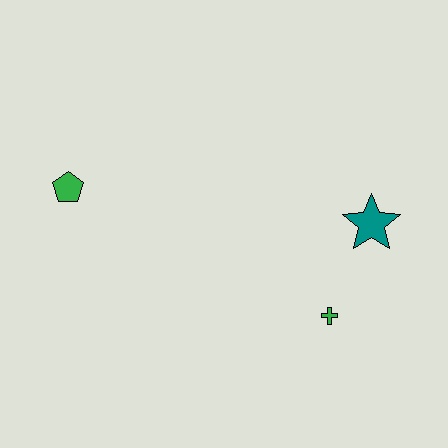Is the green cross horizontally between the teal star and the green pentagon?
Yes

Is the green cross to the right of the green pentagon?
Yes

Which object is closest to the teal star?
The green cross is closest to the teal star.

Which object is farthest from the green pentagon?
The teal star is farthest from the green pentagon.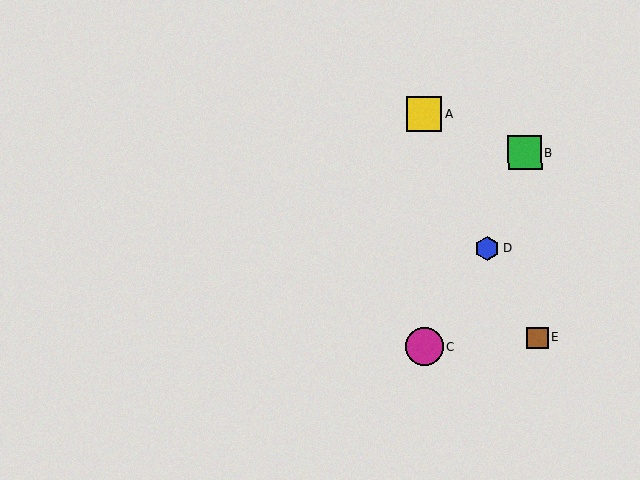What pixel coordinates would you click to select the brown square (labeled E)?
Click at (537, 338) to select the brown square E.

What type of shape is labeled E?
Shape E is a brown square.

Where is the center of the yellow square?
The center of the yellow square is at (424, 114).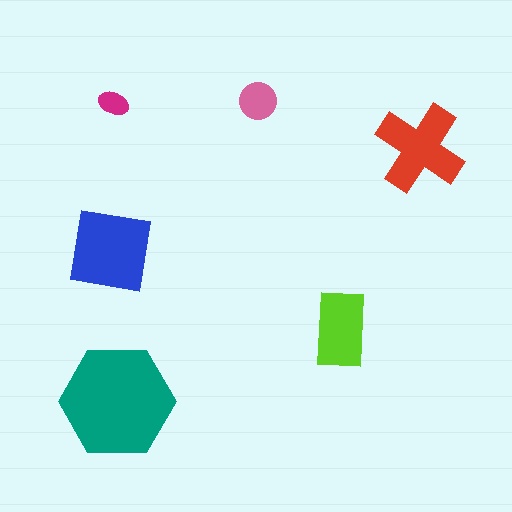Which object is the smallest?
The magenta ellipse.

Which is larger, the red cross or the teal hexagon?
The teal hexagon.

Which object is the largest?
The teal hexagon.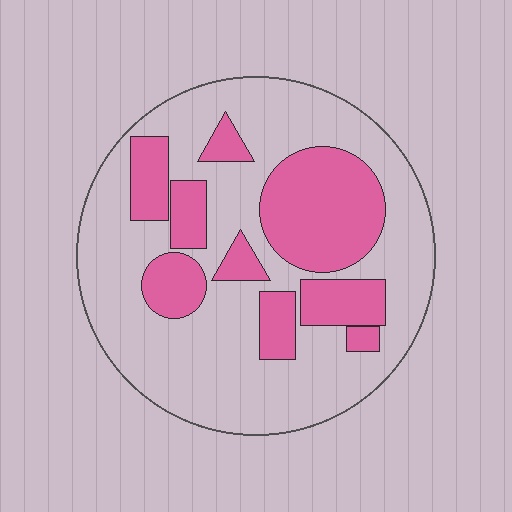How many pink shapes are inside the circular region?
9.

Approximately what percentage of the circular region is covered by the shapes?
Approximately 30%.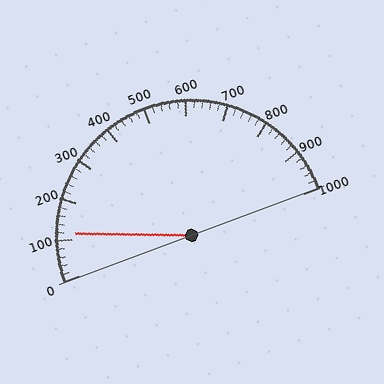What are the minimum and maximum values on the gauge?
The gauge ranges from 0 to 1000.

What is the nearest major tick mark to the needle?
The nearest major tick mark is 100.